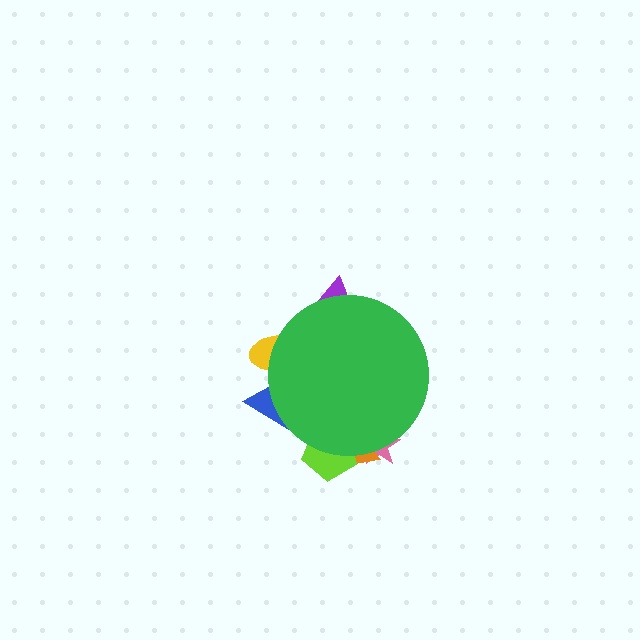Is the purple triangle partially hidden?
Yes, the purple triangle is partially hidden behind the green circle.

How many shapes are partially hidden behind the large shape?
6 shapes are partially hidden.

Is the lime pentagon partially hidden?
Yes, the lime pentagon is partially hidden behind the green circle.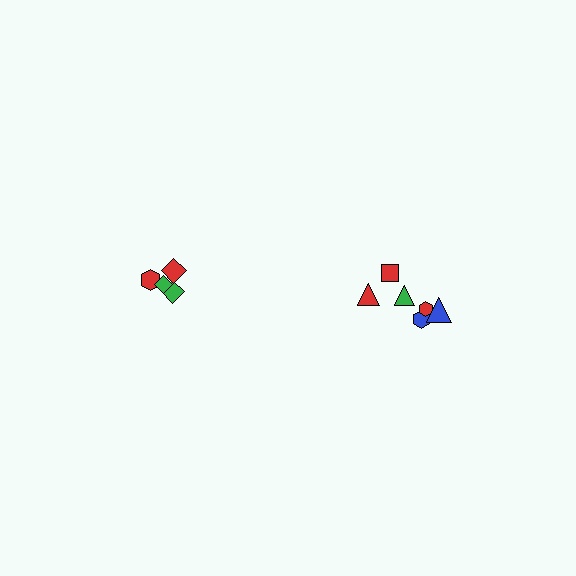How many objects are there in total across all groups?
There are 10 objects.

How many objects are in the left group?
There are 4 objects.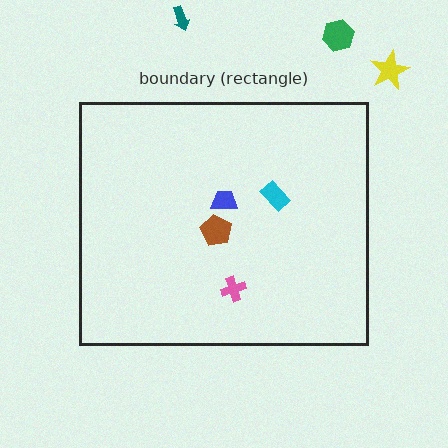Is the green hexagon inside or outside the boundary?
Outside.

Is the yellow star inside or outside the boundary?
Outside.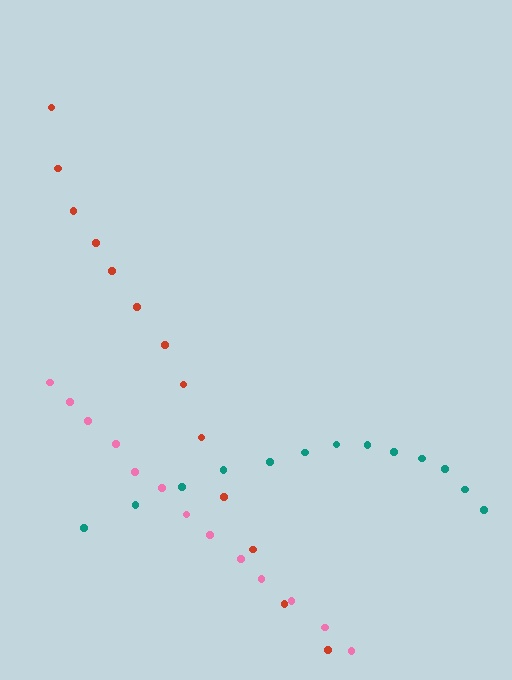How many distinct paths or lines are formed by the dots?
There are 3 distinct paths.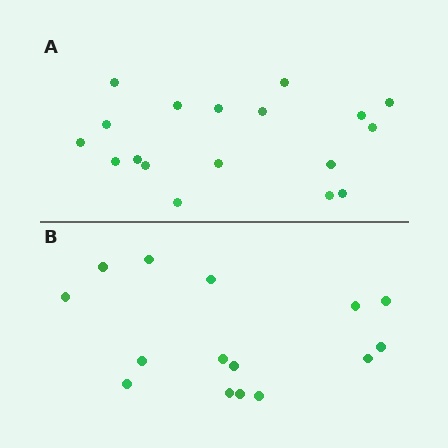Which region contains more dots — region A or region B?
Region A (the top region) has more dots.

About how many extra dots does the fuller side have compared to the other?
Region A has just a few more — roughly 2 or 3 more dots than region B.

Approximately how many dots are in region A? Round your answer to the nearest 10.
About 20 dots. (The exact count is 18, which rounds to 20.)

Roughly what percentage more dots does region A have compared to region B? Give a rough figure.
About 20% more.